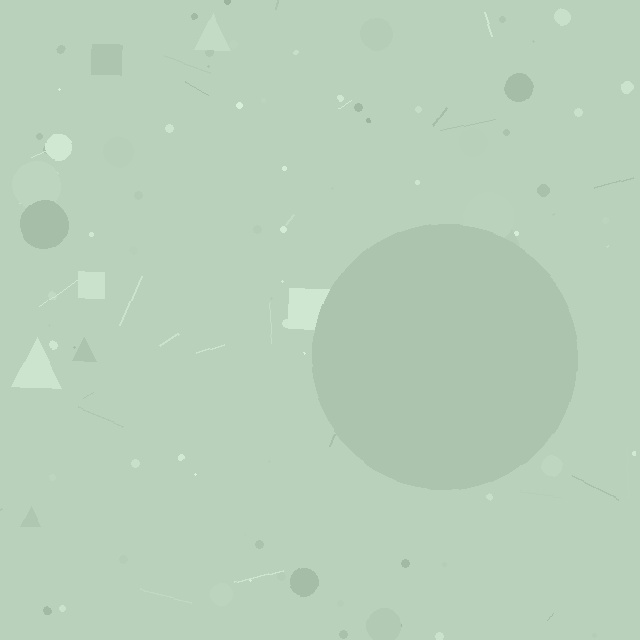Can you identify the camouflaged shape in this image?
The camouflaged shape is a circle.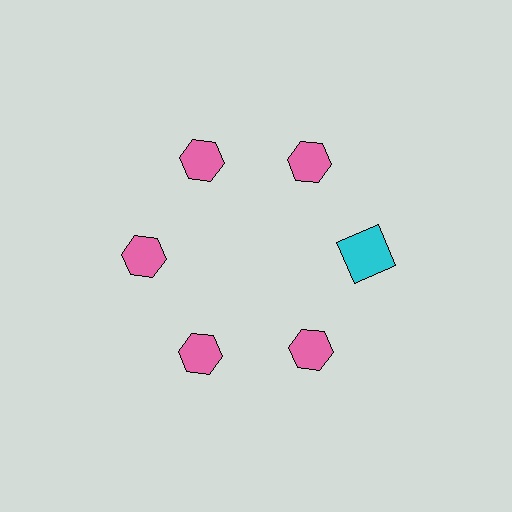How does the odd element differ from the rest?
It differs in both color (cyan instead of pink) and shape (square instead of hexagon).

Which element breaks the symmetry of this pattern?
The cyan square at roughly the 3 o'clock position breaks the symmetry. All other shapes are pink hexagons.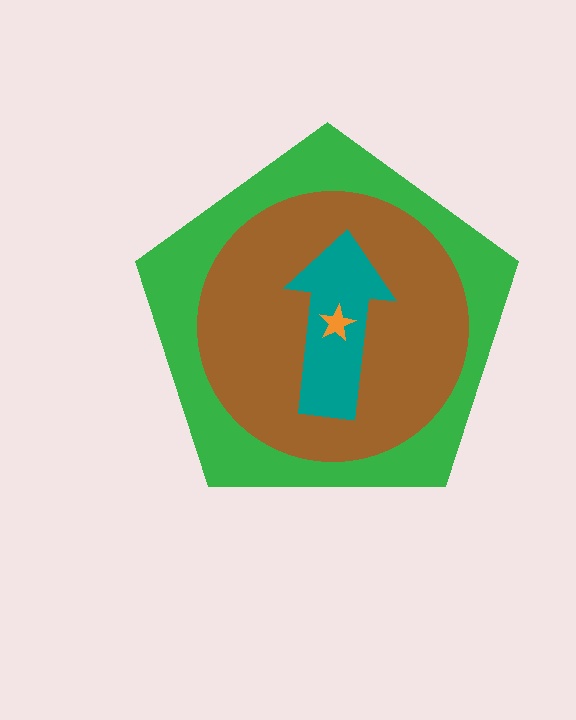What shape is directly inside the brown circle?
The teal arrow.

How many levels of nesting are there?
4.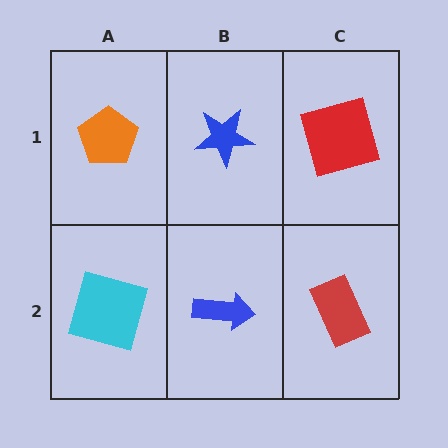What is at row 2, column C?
A red rectangle.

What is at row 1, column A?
An orange pentagon.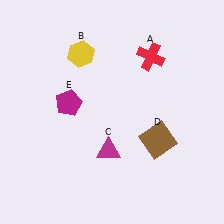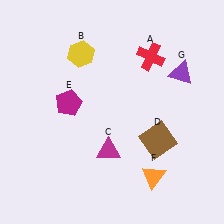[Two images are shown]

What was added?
An orange triangle (F), a purple triangle (G) were added in Image 2.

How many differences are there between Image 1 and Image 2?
There are 2 differences between the two images.